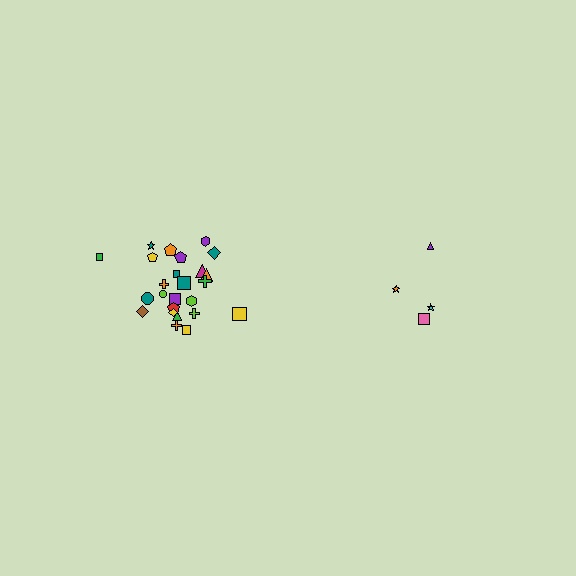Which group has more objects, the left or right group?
The left group.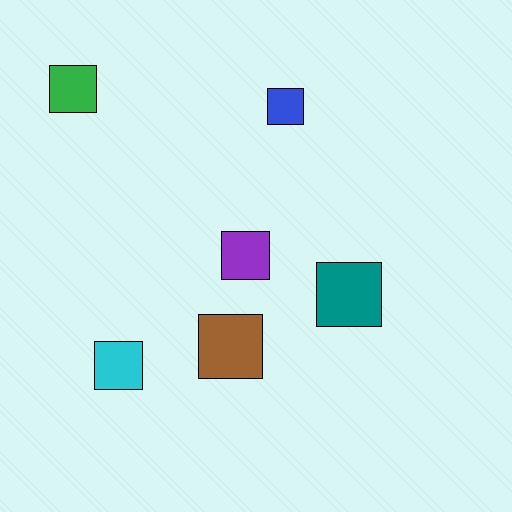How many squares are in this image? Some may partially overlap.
There are 6 squares.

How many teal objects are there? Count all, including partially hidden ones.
There is 1 teal object.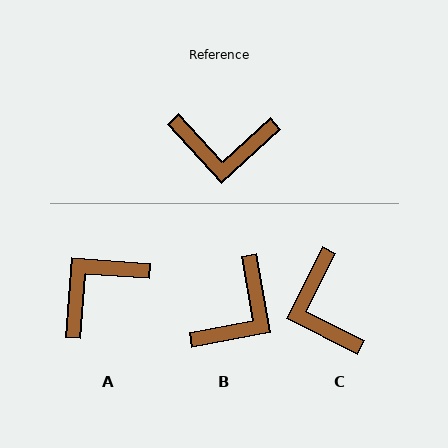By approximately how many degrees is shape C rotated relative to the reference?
Approximately 69 degrees clockwise.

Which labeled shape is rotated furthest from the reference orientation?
A, about 137 degrees away.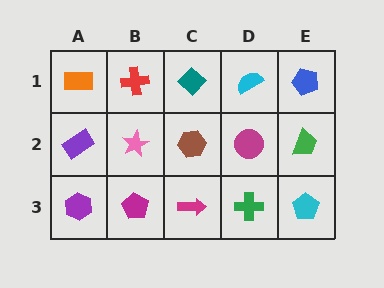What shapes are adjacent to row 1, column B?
A pink star (row 2, column B), an orange rectangle (row 1, column A), a teal diamond (row 1, column C).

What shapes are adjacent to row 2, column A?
An orange rectangle (row 1, column A), a purple hexagon (row 3, column A), a pink star (row 2, column B).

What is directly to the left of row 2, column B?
A purple rectangle.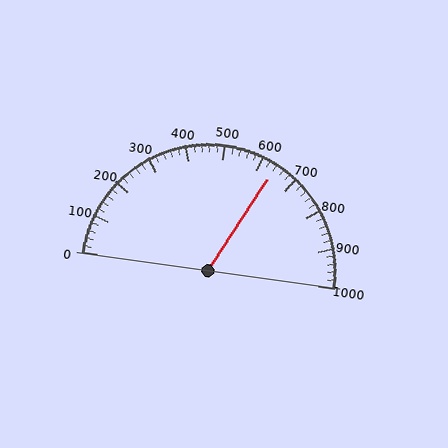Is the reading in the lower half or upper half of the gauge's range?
The reading is in the upper half of the range (0 to 1000).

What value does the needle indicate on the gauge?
The needle indicates approximately 640.